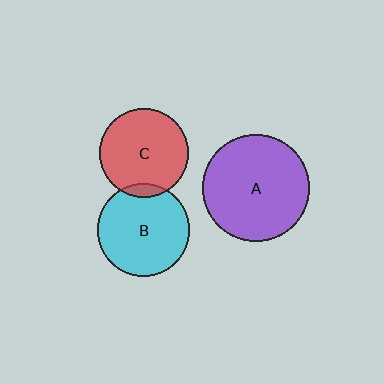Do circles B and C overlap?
Yes.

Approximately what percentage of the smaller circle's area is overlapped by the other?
Approximately 5%.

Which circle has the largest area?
Circle A (purple).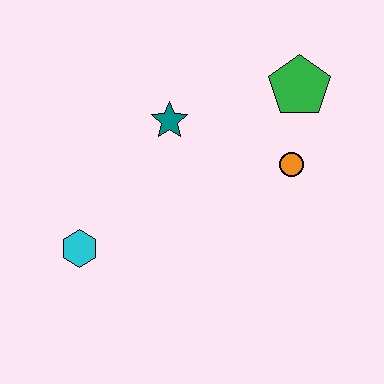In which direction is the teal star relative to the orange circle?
The teal star is to the left of the orange circle.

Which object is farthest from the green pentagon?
The cyan hexagon is farthest from the green pentagon.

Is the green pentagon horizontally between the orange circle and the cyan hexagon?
No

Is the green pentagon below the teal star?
No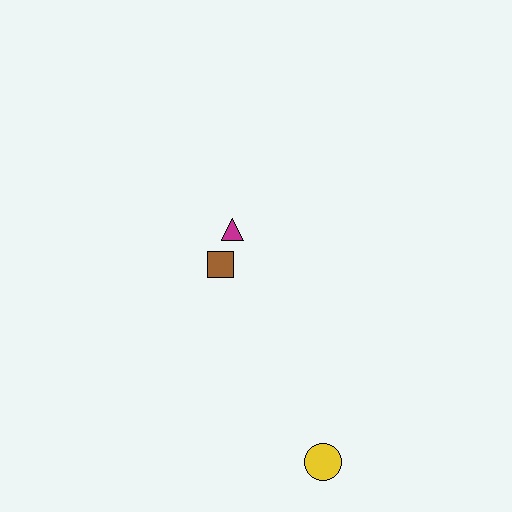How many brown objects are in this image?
There is 1 brown object.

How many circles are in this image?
There is 1 circle.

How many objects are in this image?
There are 3 objects.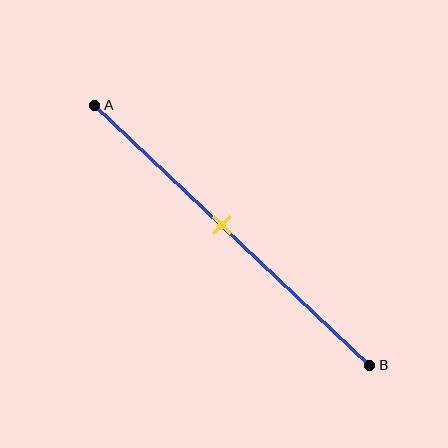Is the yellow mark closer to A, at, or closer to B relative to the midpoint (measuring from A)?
The yellow mark is closer to point A than the midpoint of segment AB.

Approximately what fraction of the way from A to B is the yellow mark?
The yellow mark is approximately 45% of the way from A to B.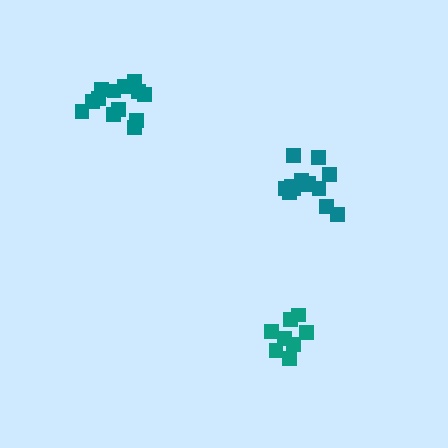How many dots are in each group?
Group 1: 13 dots, Group 2: 13 dots, Group 3: 8 dots (34 total).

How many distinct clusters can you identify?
There are 3 distinct clusters.